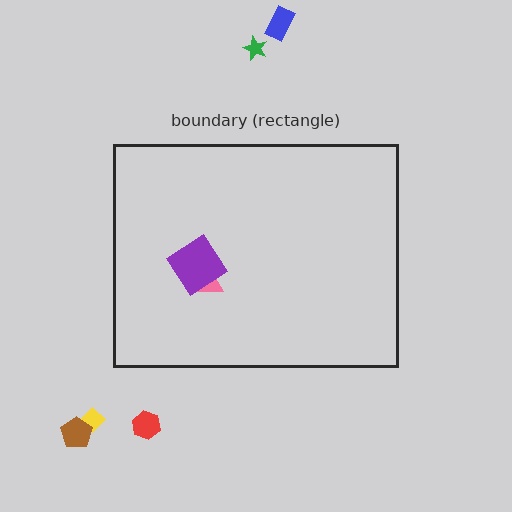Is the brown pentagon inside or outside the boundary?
Outside.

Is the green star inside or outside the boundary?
Outside.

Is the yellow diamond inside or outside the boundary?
Outside.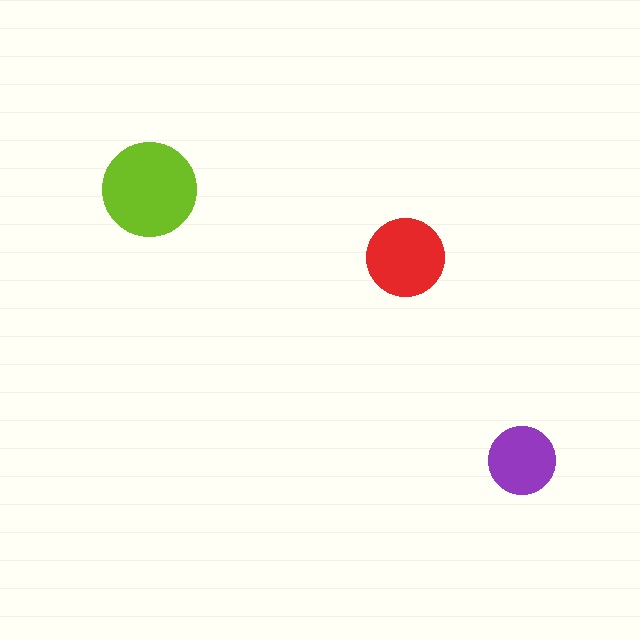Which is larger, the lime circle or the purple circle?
The lime one.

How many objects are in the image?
There are 3 objects in the image.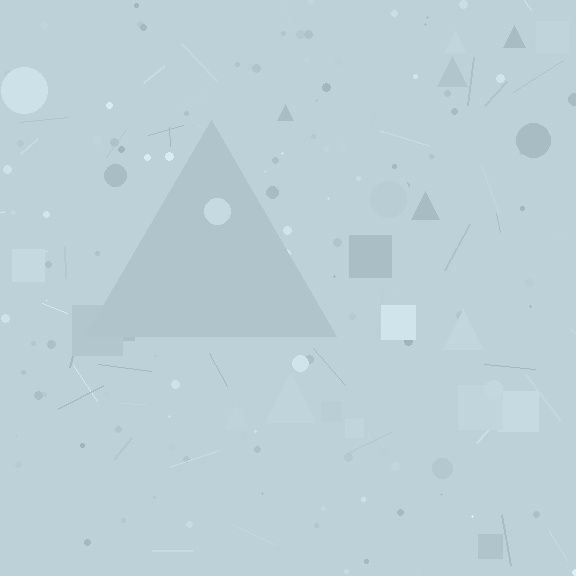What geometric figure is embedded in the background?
A triangle is embedded in the background.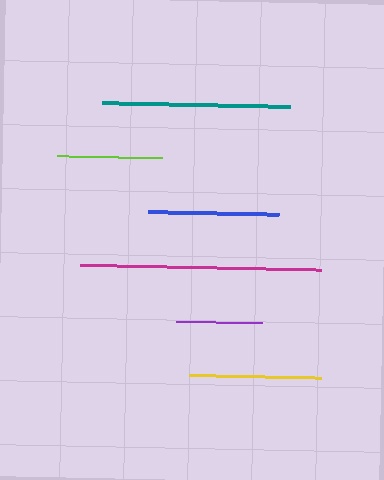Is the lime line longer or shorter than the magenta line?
The magenta line is longer than the lime line.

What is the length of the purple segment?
The purple segment is approximately 86 pixels long.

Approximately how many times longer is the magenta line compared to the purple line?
The magenta line is approximately 2.8 times the length of the purple line.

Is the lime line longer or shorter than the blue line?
The blue line is longer than the lime line.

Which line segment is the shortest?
The purple line is the shortest at approximately 86 pixels.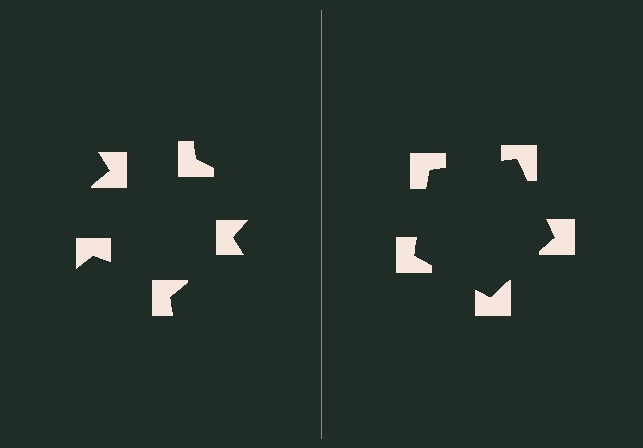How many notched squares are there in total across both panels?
10 — 5 on each side.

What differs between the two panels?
The notched squares are positioned identically on both sides; only the wedge orientations differ. On the right they align to a pentagon; on the left they are misaligned.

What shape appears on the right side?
An illusory pentagon.